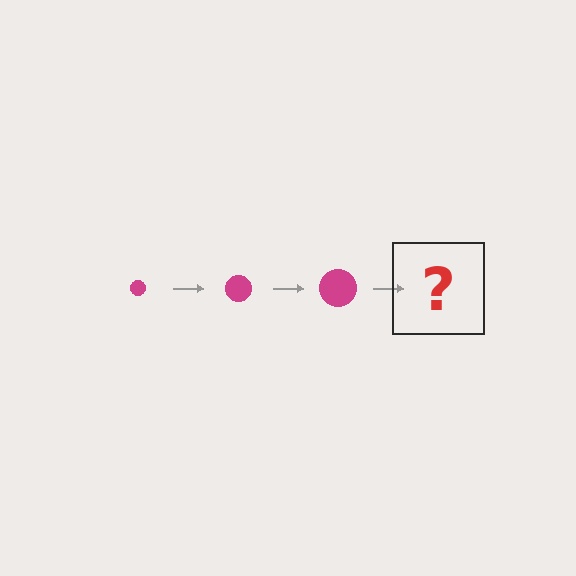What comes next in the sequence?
The next element should be a magenta circle, larger than the previous one.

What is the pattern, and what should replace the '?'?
The pattern is that the circle gets progressively larger each step. The '?' should be a magenta circle, larger than the previous one.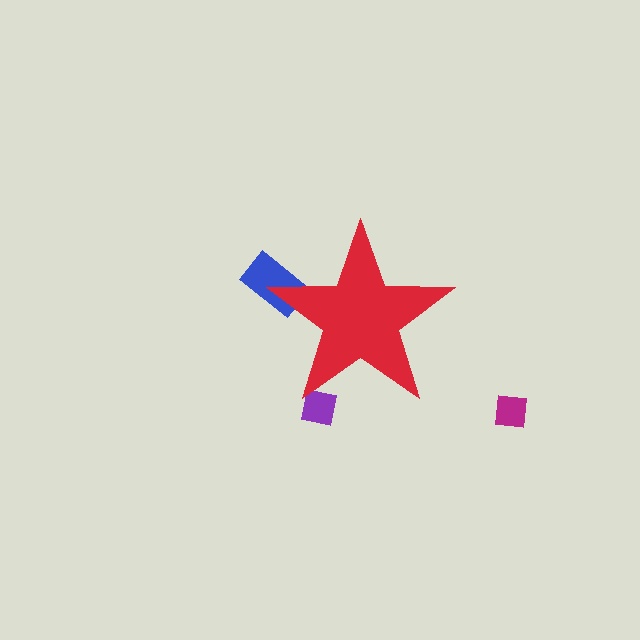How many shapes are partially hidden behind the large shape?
2 shapes are partially hidden.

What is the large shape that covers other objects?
A red star.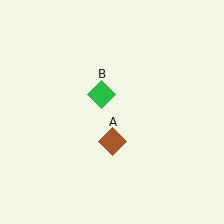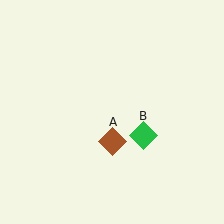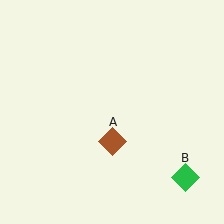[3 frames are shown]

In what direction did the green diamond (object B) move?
The green diamond (object B) moved down and to the right.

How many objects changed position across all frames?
1 object changed position: green diamond (object B).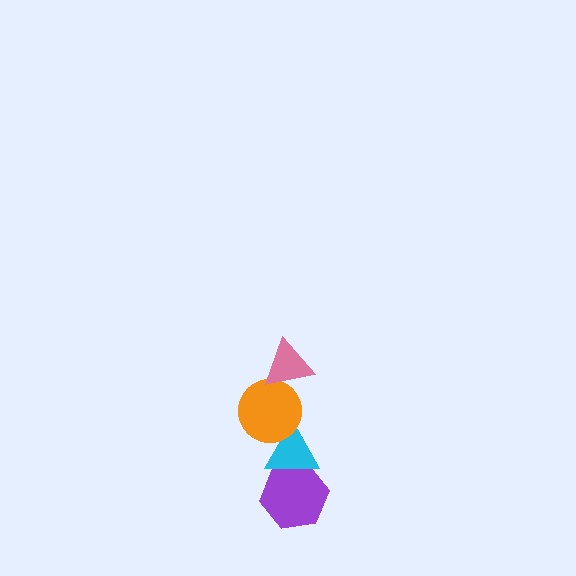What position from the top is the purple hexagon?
The purple hexagon is 4th from the top.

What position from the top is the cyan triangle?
The cyan triangle is 3rd from the top.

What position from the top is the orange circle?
The orange circle is 2nd from the top.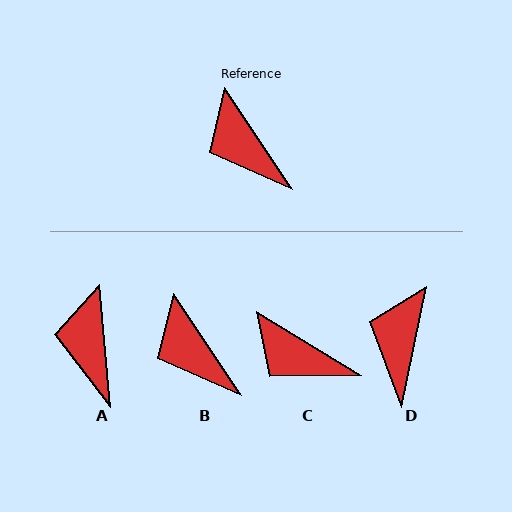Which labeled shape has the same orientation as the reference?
B.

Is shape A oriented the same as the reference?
No, it is off by about 28 degrees.